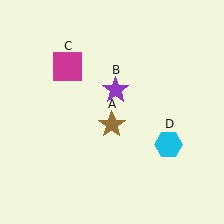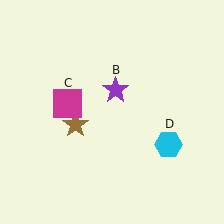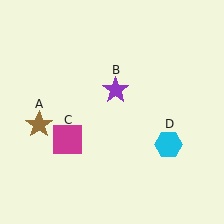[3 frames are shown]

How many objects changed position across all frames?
2 objects changed position: brown star (object A), magenta square (object C).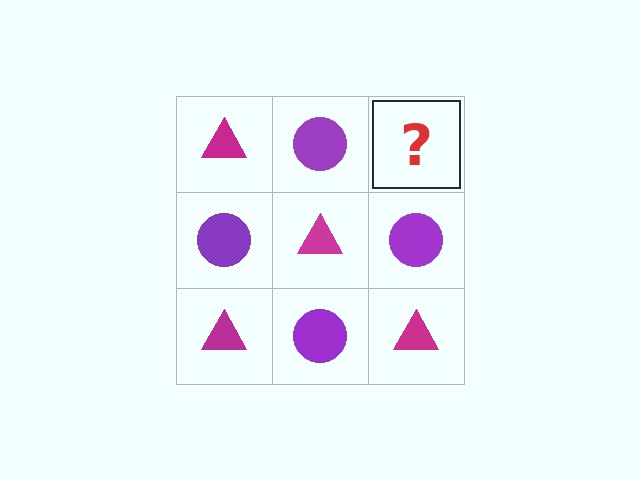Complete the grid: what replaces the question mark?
The question mark should be replaced with a magenta triangle.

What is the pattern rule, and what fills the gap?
The rule is that it alternates magenta triangle and purple circle in a checkerboard pattern. The gap should be filled with a magenta triangle.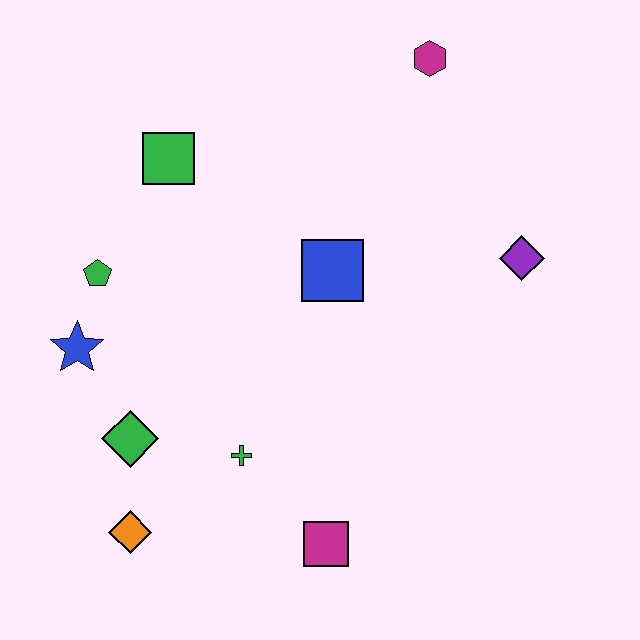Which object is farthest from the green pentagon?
The purple diamond is farthest from the green pentagon.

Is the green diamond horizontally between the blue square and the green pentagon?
Yes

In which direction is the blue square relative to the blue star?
The blue square is to the right of the blue star.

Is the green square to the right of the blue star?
Yes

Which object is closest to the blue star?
The green pentagon is closest to the blue star.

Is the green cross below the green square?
Yes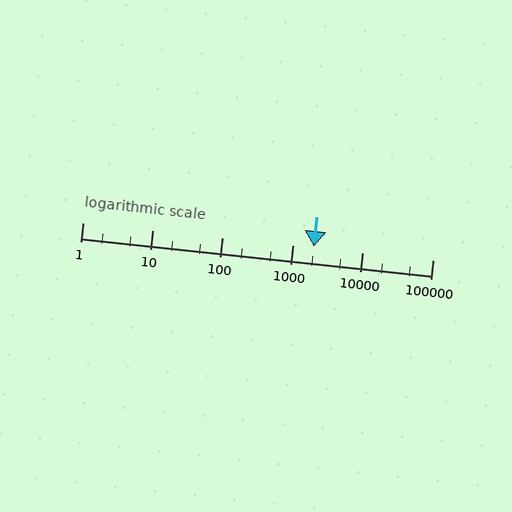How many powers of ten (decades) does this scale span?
The scale spans 5 decades, from 1 to 100000.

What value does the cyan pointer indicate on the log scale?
The pointer indicates approximately 2000.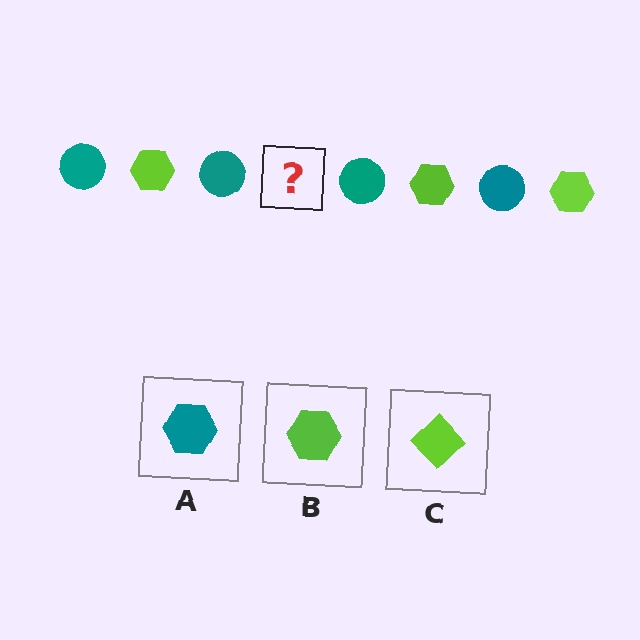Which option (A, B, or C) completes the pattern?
B.